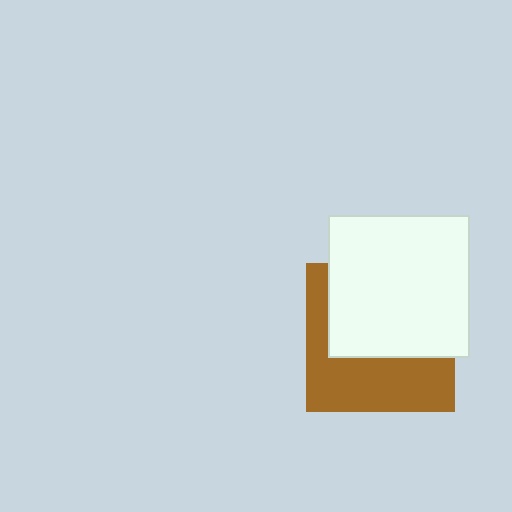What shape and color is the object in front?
The object in front is a white square.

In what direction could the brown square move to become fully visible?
The brown square could move down. That would shift it out from behind the white square entirely.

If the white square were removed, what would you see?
You would see the complete brown square.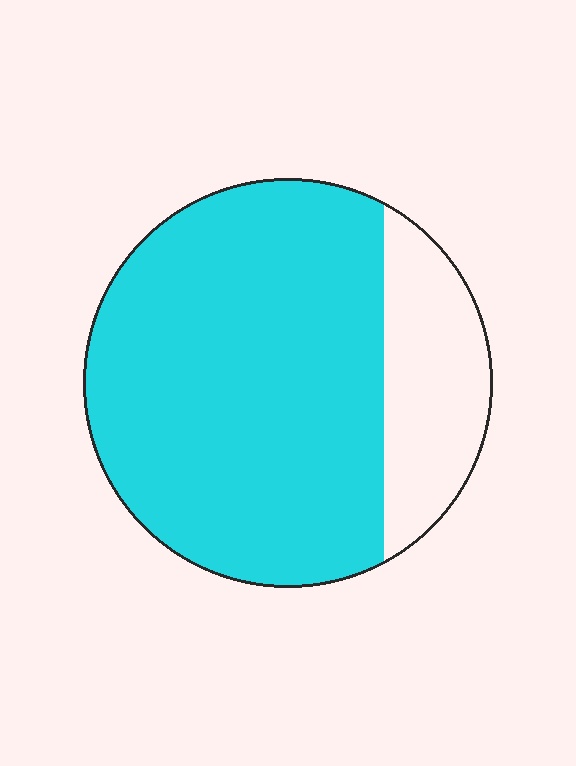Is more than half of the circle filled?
Yes.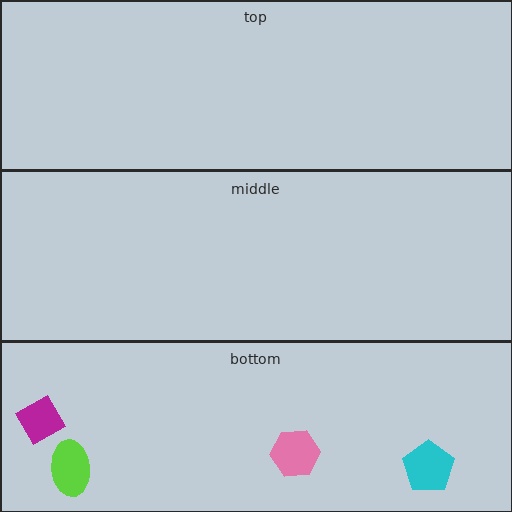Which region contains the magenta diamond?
The bottom region.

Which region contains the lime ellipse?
The bottom region.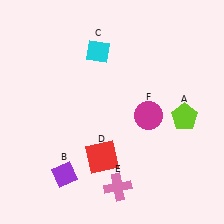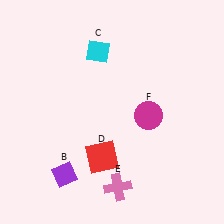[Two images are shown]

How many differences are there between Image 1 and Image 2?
There is 1 difference between the two images.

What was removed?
The lime pentagon (A) was removed in Image 2.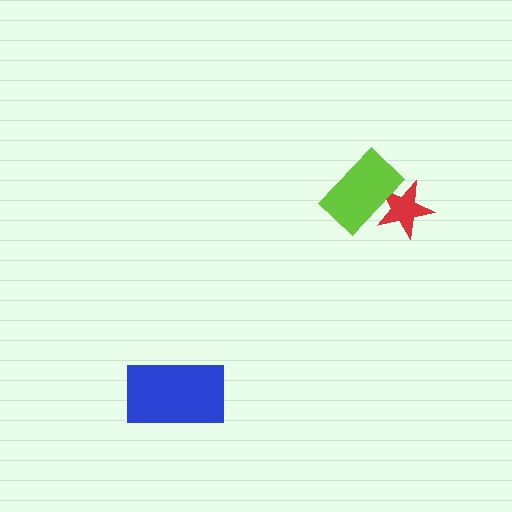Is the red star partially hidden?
Yes, it is partially covered by another shape.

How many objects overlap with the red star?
1 object overlaps with the red star.